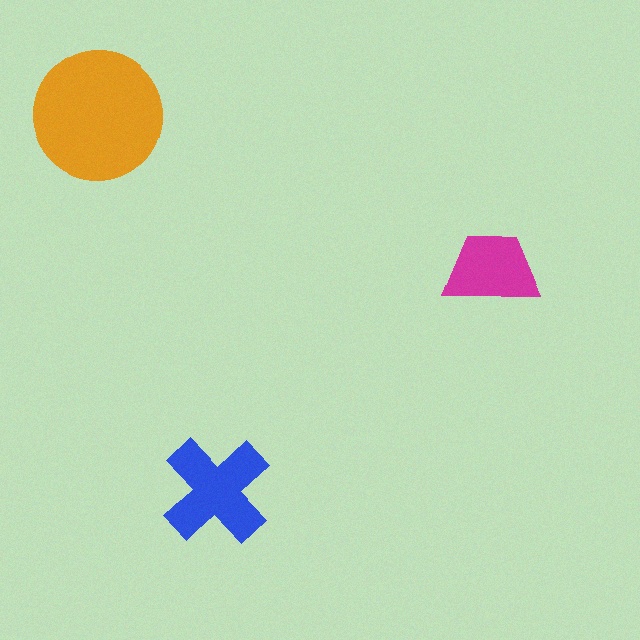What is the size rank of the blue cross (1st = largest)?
2nd.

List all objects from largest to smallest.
The orange circle, the blue cross, the magenta trapezoid.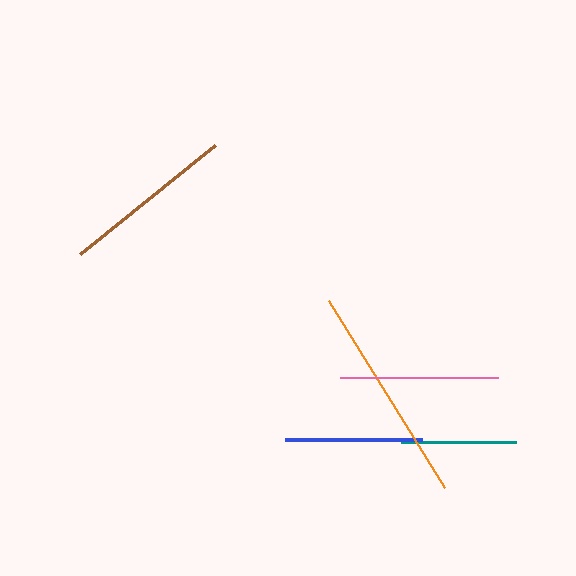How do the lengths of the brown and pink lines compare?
The brown and pink lines are approximately the same length.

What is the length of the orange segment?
The orange segment is approximately 219 pixels long.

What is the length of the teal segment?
The teal segment is approximately 115 pixels long.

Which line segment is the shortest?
The teal line is the shortest at approximately 115 pixels.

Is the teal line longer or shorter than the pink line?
The pink line is longer than the teal line.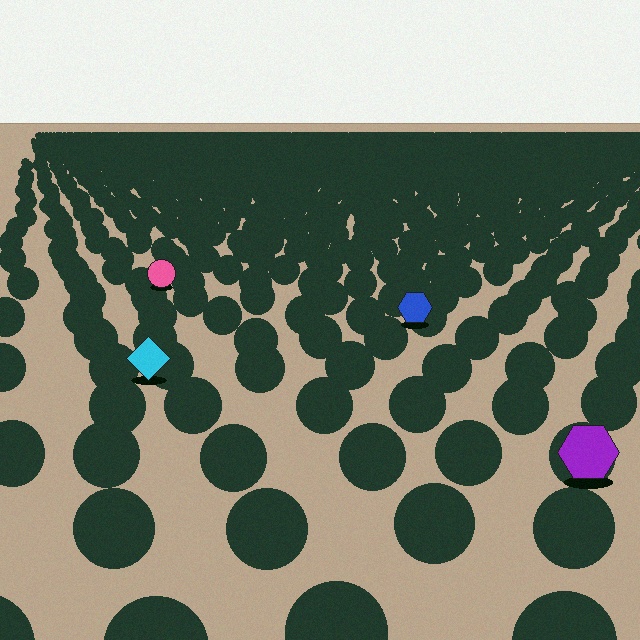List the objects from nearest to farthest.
From nearest to farthest: the purple hexagon, the cyan diamond, the blue hexagon, the pink circle.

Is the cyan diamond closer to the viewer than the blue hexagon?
Yes. The cyan diamond is closer — you can tell from the texture gradient: the ground texture is coarser near it.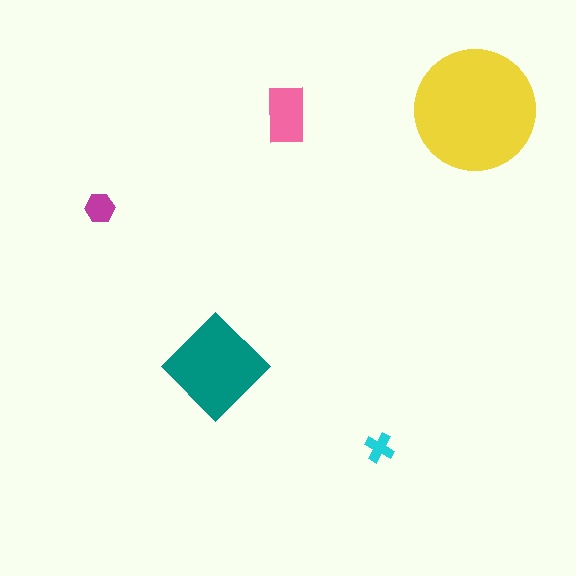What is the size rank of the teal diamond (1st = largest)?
2nd.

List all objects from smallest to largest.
The cyan cross, the magenta hexagon, the pink rectangle, the teal diamond, the yellow circle.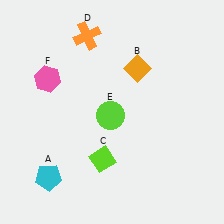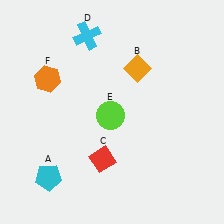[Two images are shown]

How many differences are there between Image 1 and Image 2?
There are 3 differences between the two images.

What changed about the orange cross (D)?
In Image 1, D is orange. In Image 2, it changed to cyan.